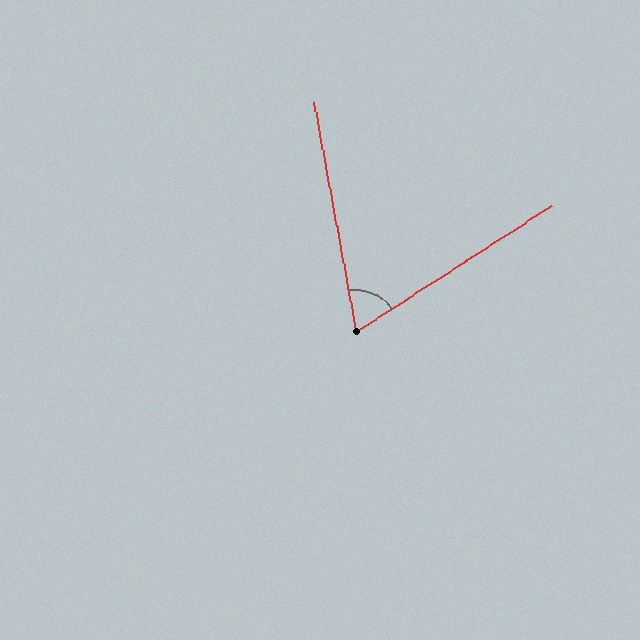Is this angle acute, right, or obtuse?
It is acute.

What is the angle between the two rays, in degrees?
Approximately 67 degrees.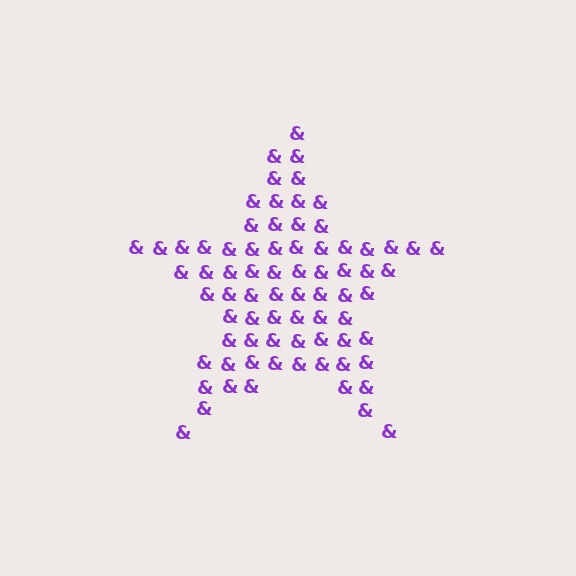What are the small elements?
The small elements are ampersands.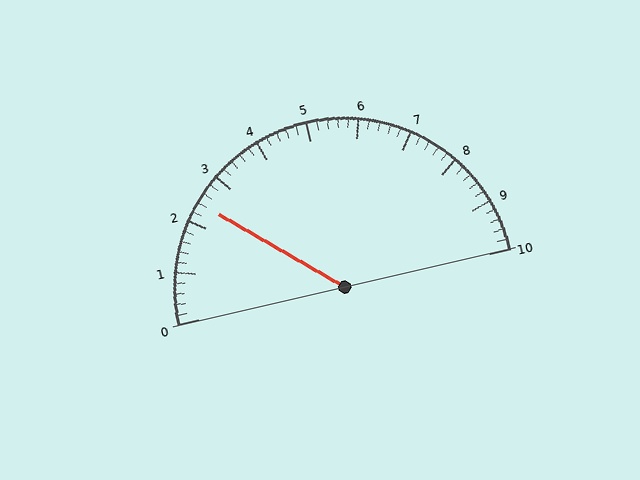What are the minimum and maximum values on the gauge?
The gauge ranges from 0 to 10.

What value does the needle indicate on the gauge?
The needle indicates approximately 2.4.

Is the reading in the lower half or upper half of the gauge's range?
The reading is in the lower half of the range (0 to 10).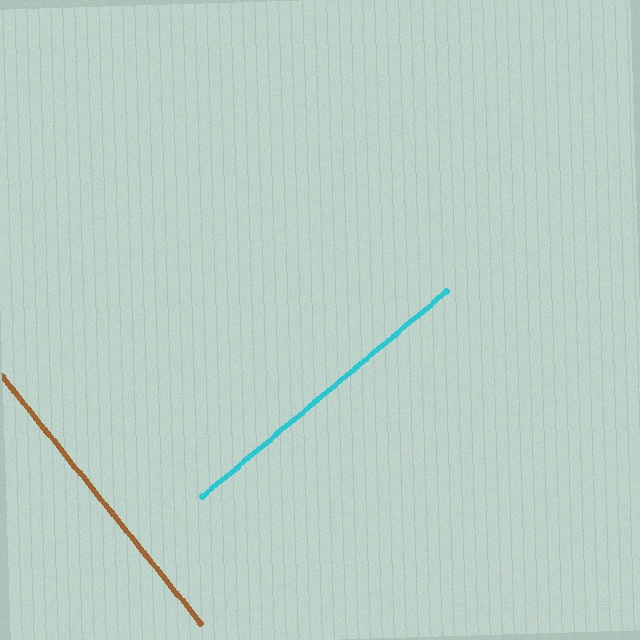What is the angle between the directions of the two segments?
Approximately 89 degrees.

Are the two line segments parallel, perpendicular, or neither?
Perpendicular — they meet at approximately 89°.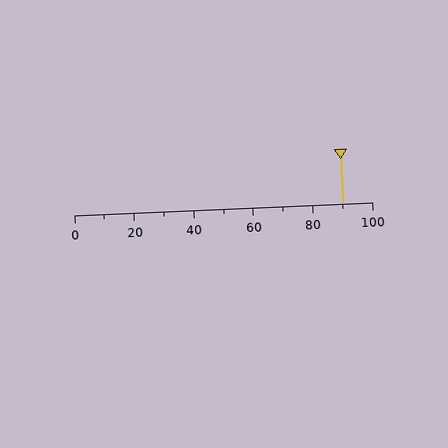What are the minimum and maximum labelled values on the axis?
The axis runs from 0 to 100.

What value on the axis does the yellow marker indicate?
The marker indicates approximately 90.